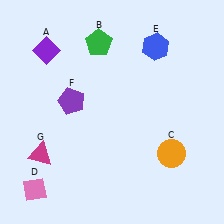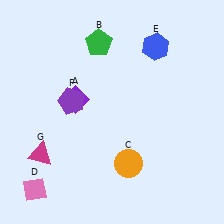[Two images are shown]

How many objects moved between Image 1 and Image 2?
2 objects moved between the two images.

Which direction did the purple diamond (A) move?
The purple diamond (A) moved down.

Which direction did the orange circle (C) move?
The orange circle (C) moved left.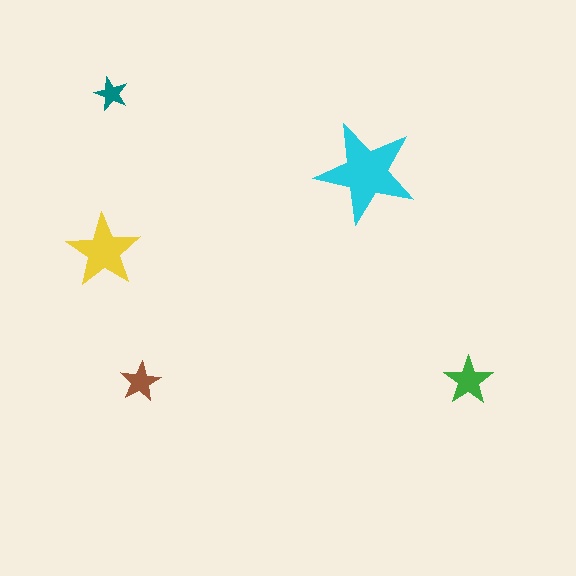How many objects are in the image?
There are 5 objects in the image.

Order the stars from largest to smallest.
the cyan one, the yellow one, the green one, the brown one, the teal one.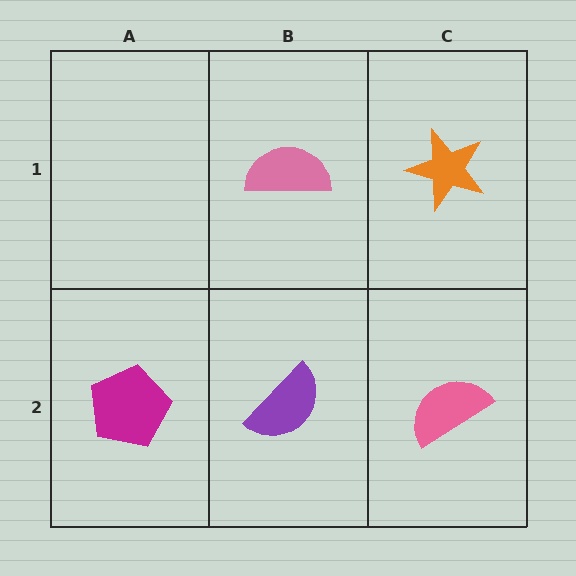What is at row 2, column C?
A pink semicircle.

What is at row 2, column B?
A purple semicircle.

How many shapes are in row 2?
3 shapes.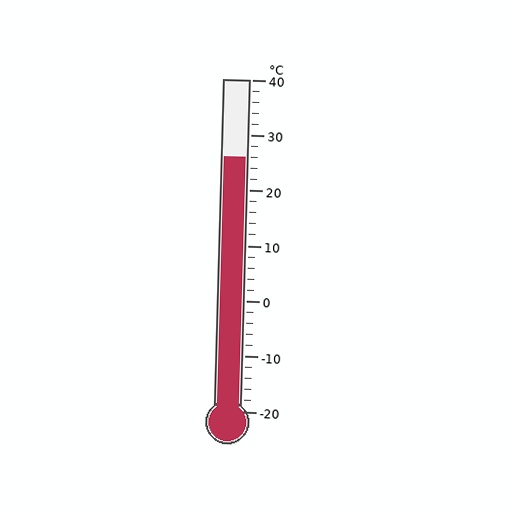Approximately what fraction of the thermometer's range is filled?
The thermometer is filled to approximately 75% of its range.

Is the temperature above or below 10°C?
The temperature is above 10°C.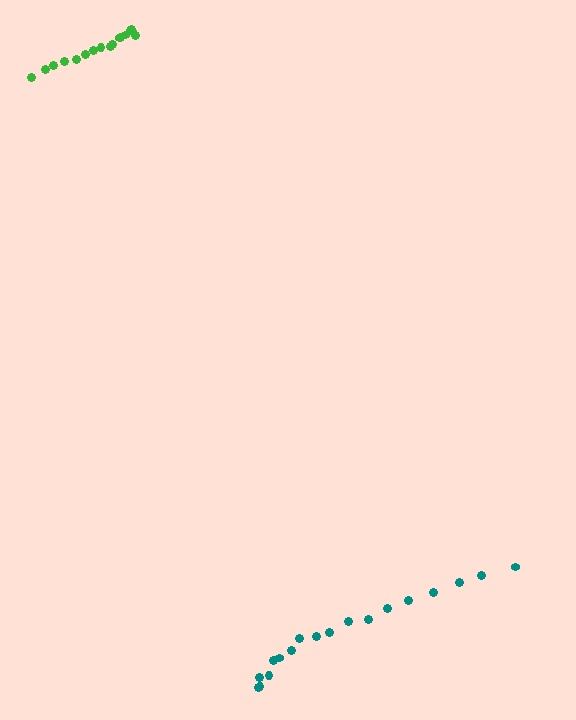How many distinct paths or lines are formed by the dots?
There are 2 distinct paths.